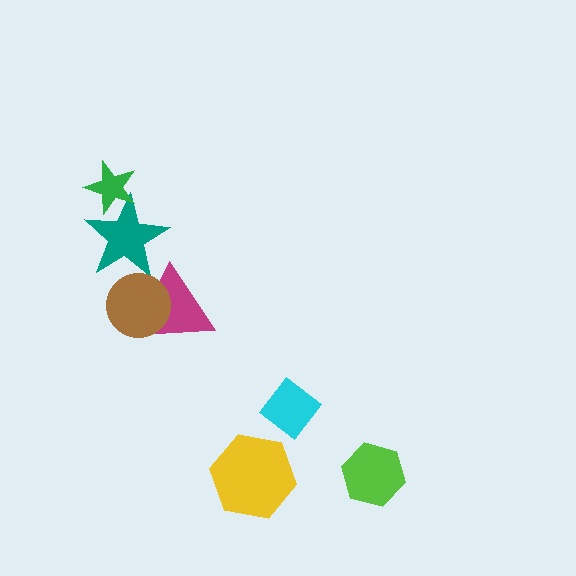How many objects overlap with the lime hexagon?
0 objects overlap with the lime hexagon.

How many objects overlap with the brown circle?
2 objects overlap with the brown circle.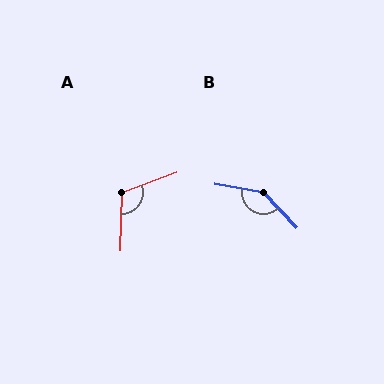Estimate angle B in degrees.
Approximately 144 degrees.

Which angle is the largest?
B, at approximately 144 degrees.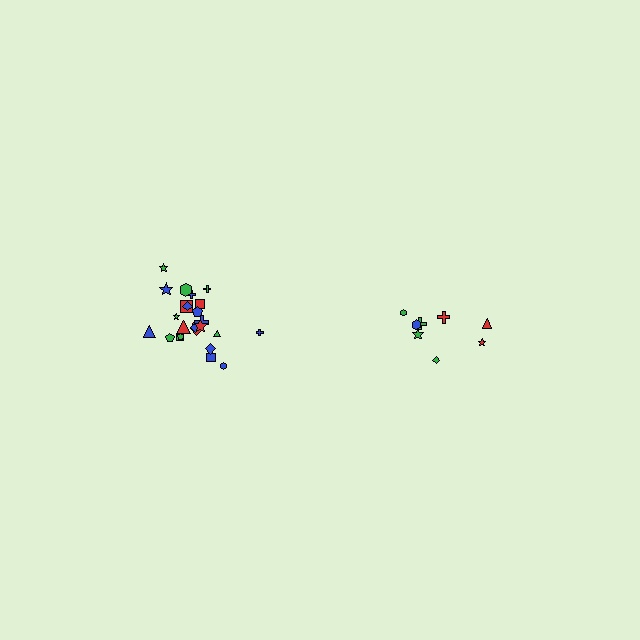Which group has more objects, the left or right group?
The left group.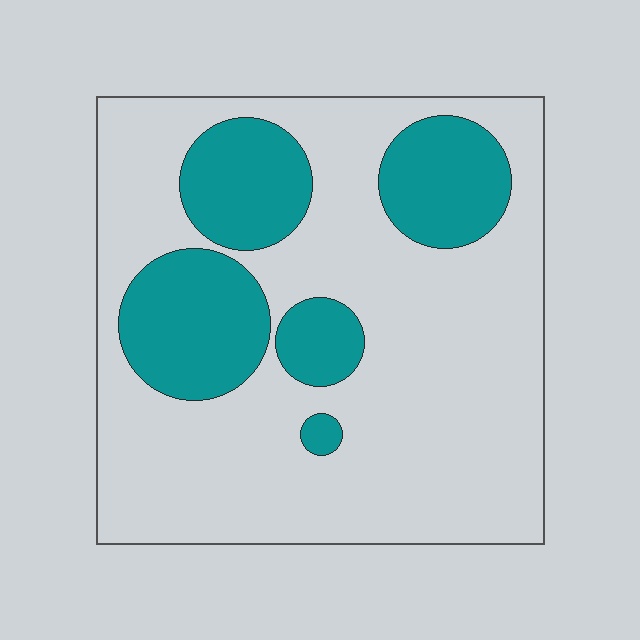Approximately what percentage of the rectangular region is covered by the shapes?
Approximately 25%.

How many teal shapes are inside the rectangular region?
5.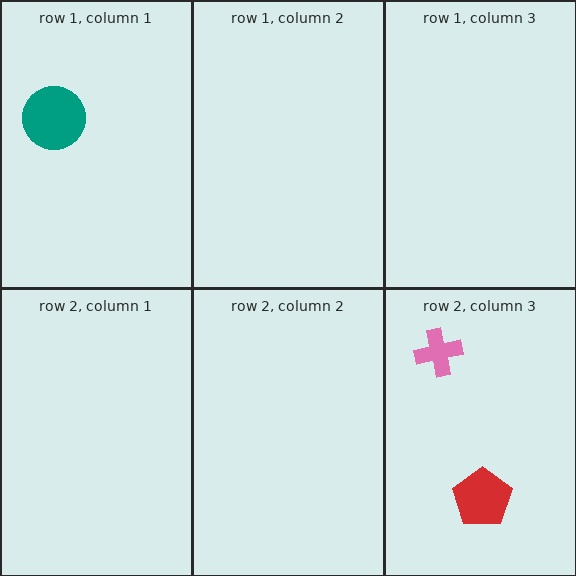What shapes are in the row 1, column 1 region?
The teal circle.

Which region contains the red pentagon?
The row 2, column 3 region.